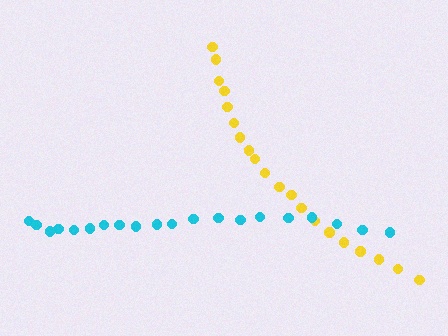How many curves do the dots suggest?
There are 2 distinct paths.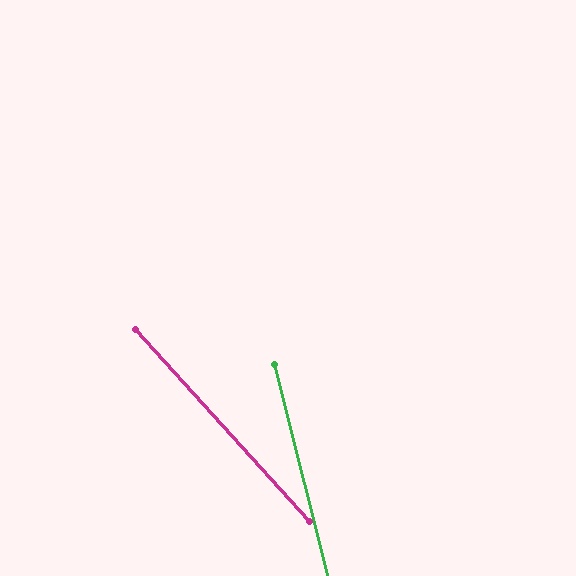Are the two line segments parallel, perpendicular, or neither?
Neither parallel nor perpendicular — they differ by about 28°.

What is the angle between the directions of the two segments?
Approximately 28 degrees.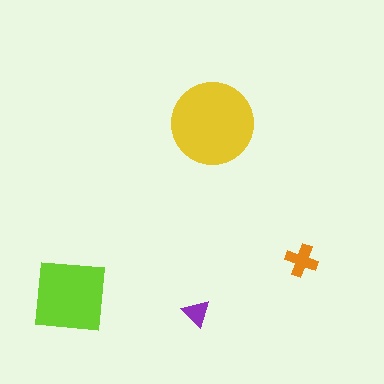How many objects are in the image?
There are 4 objects in the image.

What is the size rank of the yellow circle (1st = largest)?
1st.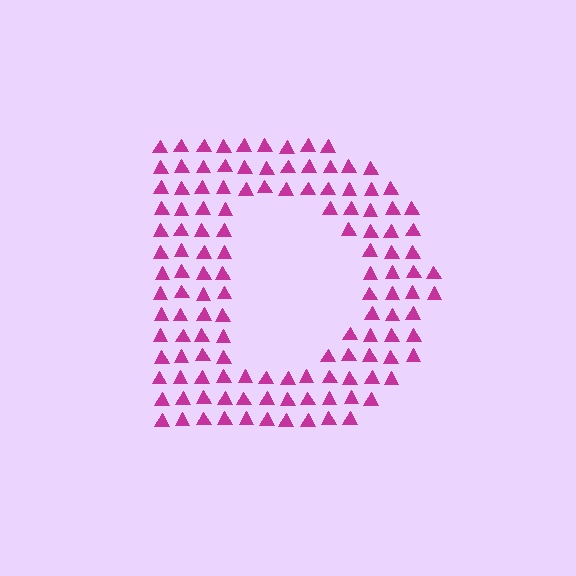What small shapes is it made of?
It is made of small triangles.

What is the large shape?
The large shape is the letter D.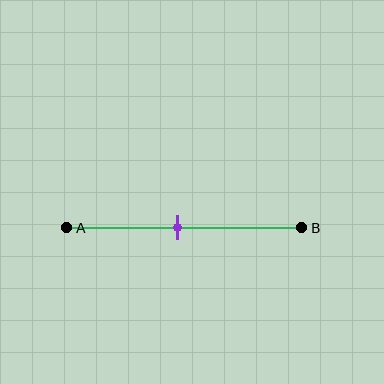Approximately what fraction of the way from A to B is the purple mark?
The purple mark is approximately 45% of the way from A to B.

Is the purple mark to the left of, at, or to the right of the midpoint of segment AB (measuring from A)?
The purple mark is approximately at the midpoint of segment AB.